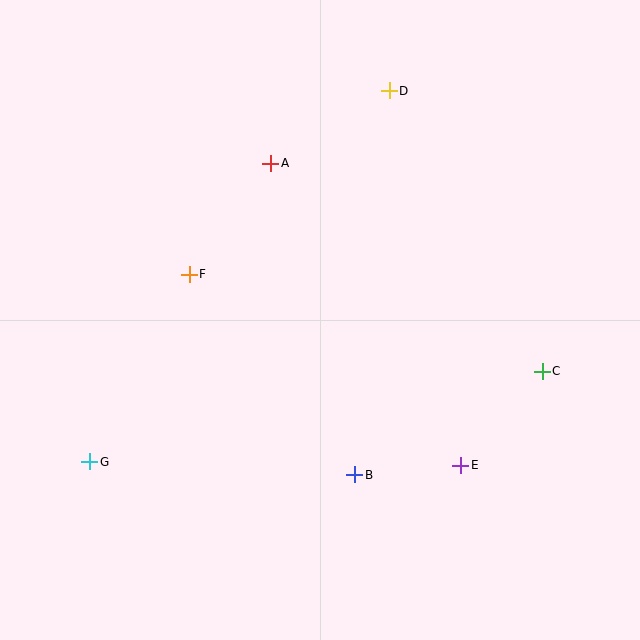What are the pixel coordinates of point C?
Point C is at (542, 371).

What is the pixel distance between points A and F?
The distance between A and F is 138 pixels.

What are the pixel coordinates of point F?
Point F is at (189, 274).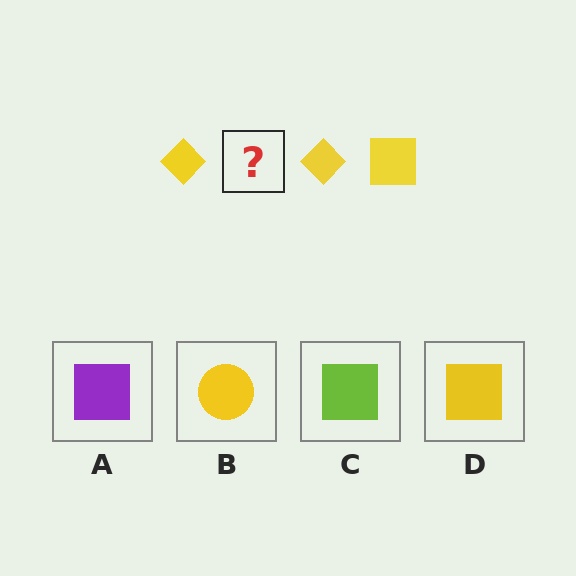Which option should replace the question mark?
Option D.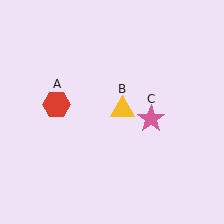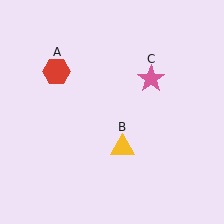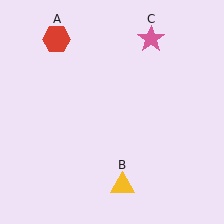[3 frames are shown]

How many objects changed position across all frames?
3 objects changed position: red hexagon (object A), yellow triangle (object B), pink star (object C).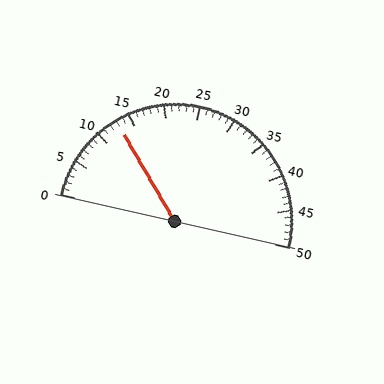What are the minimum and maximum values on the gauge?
The gauge ranges from 0 to 50.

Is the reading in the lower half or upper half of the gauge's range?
The reading is in the lower half of the range (0 to 50).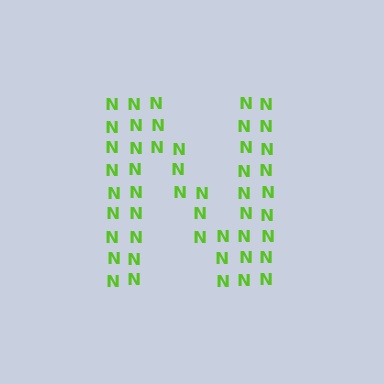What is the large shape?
The large shape is the letter N.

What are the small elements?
The small elements are letter N's.